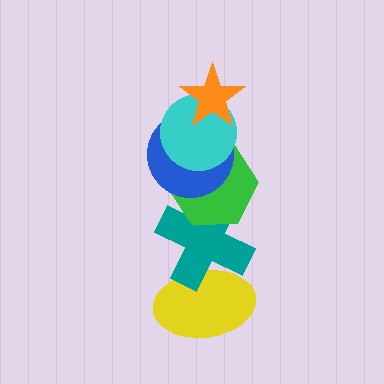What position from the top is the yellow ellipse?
The yellow ellipse is 6th from the top.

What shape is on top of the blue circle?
The cyan circle is on top of the blue circle.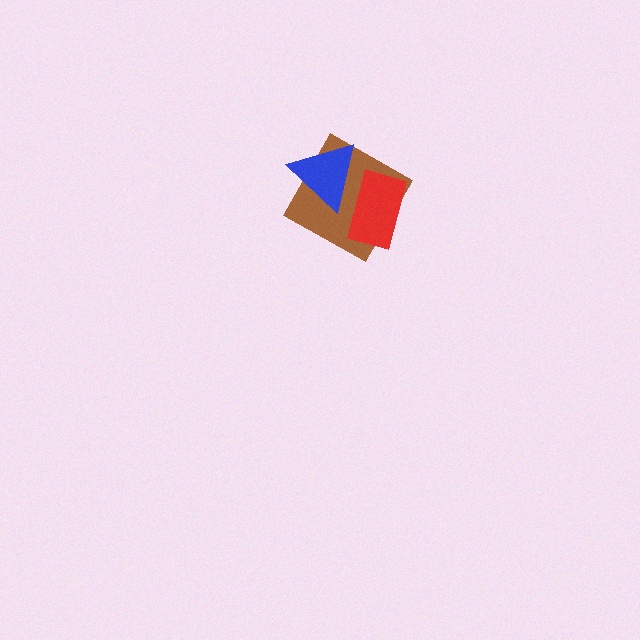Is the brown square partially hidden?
Yes, it is partially covered by another shape.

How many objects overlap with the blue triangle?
2 objects overlap with the blue triangle.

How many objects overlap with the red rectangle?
2 objects overlap with the red rectangle.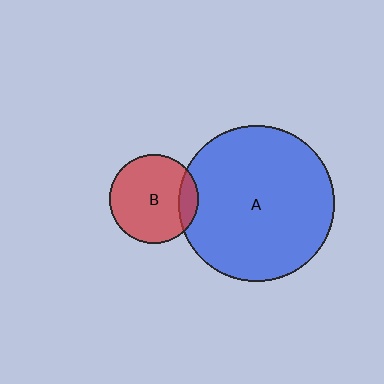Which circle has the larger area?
Circle A (blue).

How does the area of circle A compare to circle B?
Approximately 3.0 times.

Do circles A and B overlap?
Yes.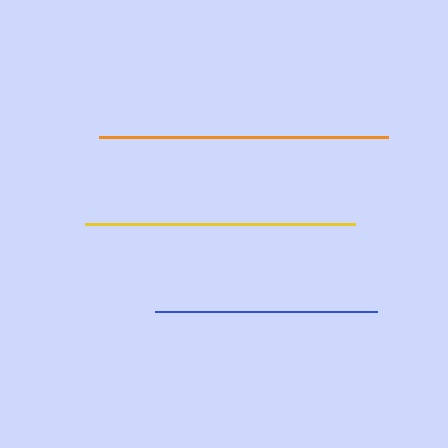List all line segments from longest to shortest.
From longest to shortest: orange, yellow, blue.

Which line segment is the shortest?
The blue line is the shortest at approximately 222 pixels.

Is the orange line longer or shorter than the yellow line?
The orange line is longer than the yellow line.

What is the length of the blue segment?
The blue segment is approximately 222 pixels long.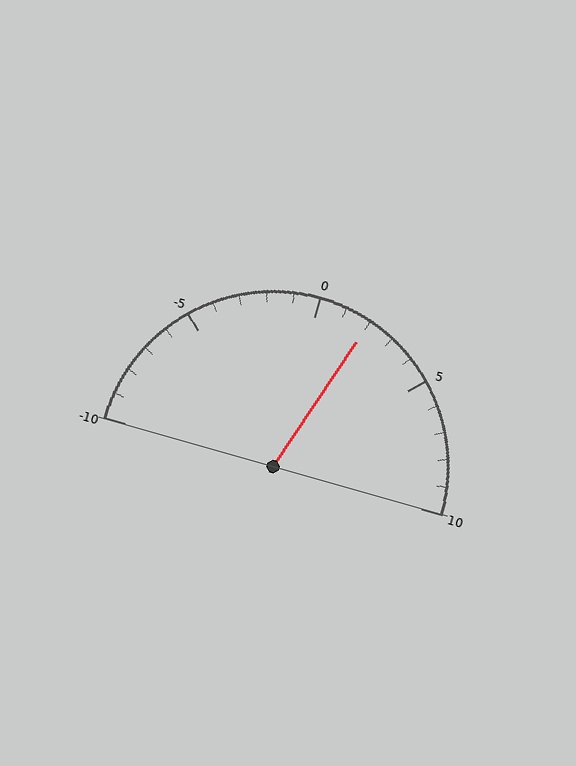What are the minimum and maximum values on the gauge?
The gauge ranges from -10 to 10.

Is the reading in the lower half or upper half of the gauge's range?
The reading is in the upper half of the range (-10 to 10).